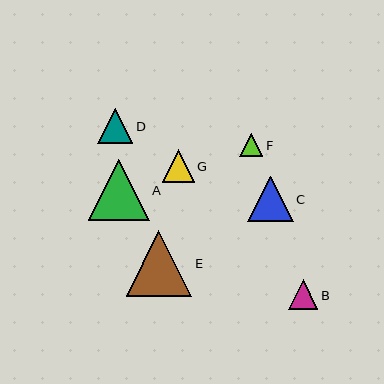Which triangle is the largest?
Triangle E is the largest with a size of approximately 65 pixels.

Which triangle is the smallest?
Triangle F is the smallest with a size of approximately 24 pixels.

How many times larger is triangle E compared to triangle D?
Triangle E is approximately 1.8 times the size of triangle D.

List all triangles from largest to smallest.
From largest to smallest: E, A, C, D, G, B, F.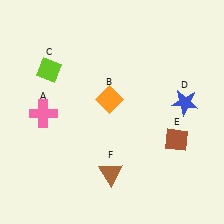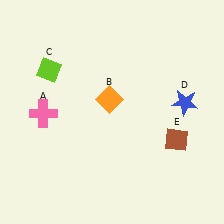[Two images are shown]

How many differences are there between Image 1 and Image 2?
There is 1 difference between the two images.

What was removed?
The brown triangle (F) was removed in Image 2.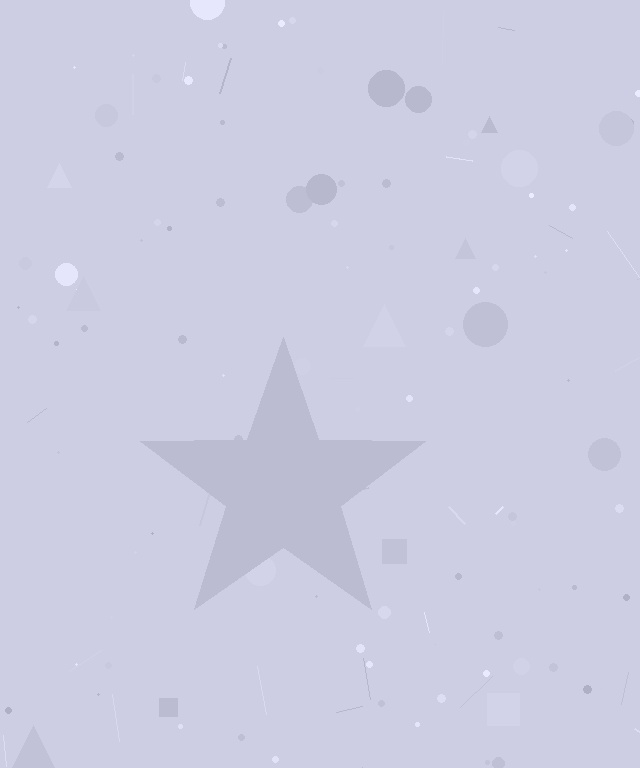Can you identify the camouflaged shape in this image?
The camouflaged shape is a star.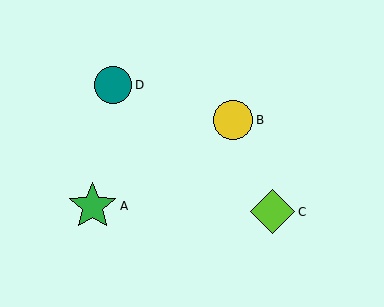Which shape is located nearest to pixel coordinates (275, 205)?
The lime diamond (labeled C) at (273, 212) is nearest to that location.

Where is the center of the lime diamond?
The center of the lime diamond is at (273, 212).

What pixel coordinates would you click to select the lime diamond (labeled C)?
Click at (273, 212) to select the lime diamond C.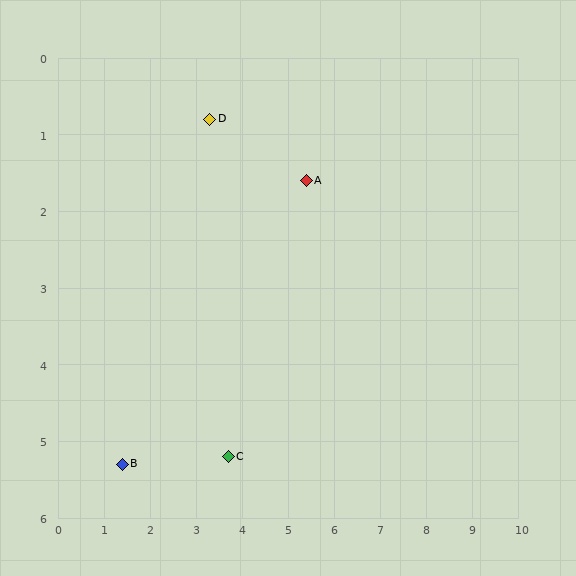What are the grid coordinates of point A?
Point A is at approximately (5.4, 1.6).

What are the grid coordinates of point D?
Point D is at approximately (3.3, 0.8).